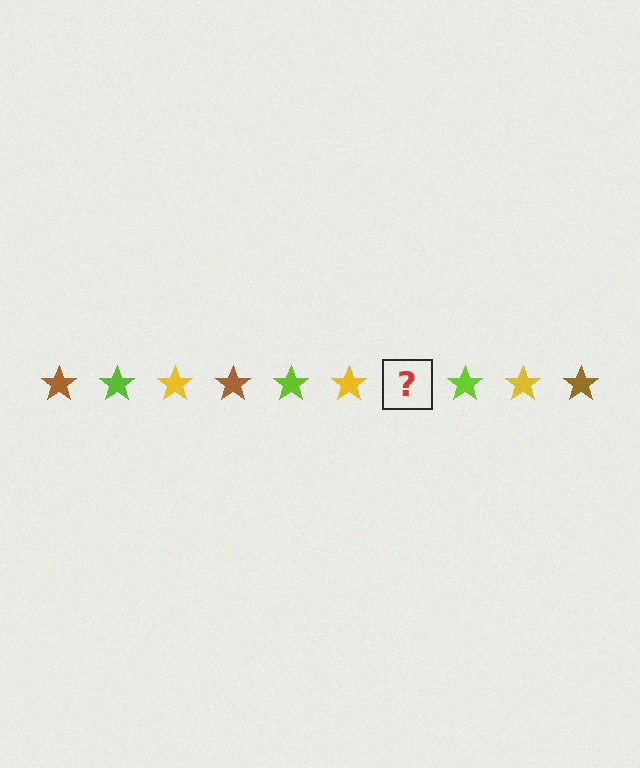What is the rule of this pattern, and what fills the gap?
The rule is that the pattern cycles through brown, lime, yellow stars. The gap should be filled with a brown star.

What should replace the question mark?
The question mark should be replaced with a brown star.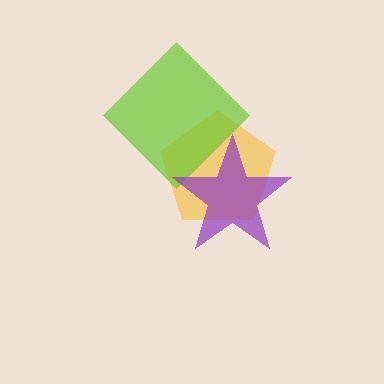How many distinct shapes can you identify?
There are 3 distinct shapes: a yellow pentagon, a lime diamond, a purple star.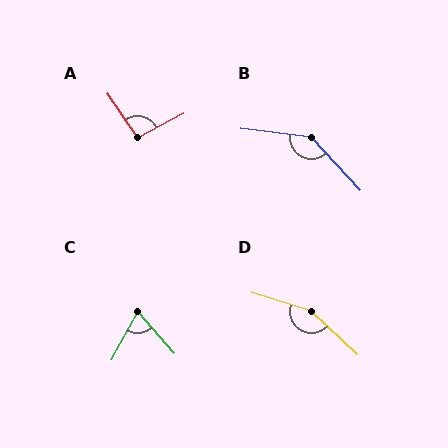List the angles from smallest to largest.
C (70°), A (97°), B (140°), D (154°).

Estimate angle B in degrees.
Approximately 140 degrees.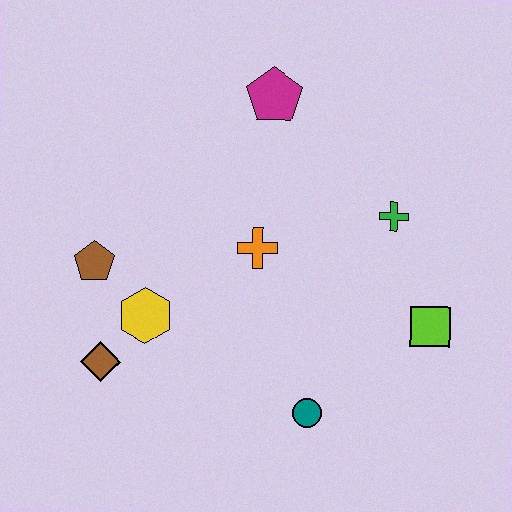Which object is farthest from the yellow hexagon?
The lime square is farthest from the yellow hexagon.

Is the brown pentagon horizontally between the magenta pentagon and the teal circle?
No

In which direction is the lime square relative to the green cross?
The lime square is below the green cross.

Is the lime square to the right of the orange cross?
Yes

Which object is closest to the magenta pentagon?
The orange cross is closest to the magenta pentagon.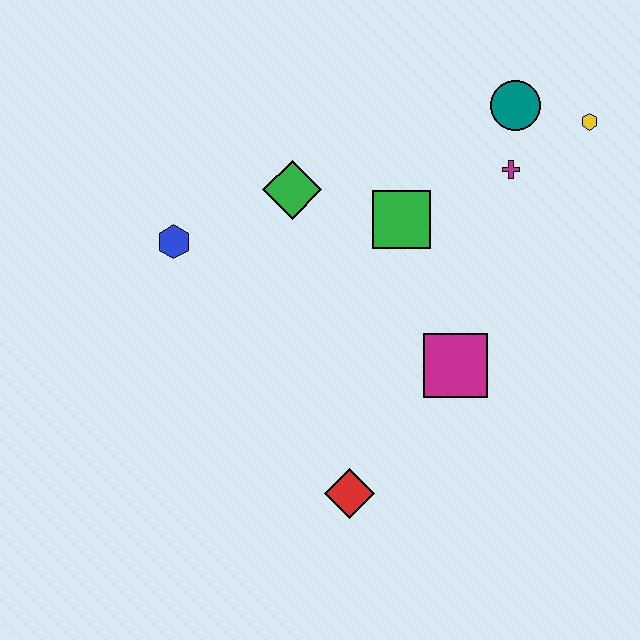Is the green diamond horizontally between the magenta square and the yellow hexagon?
No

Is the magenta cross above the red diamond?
Yes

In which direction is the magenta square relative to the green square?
The magenta square is below the green square.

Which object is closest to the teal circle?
The magenta cross is closest to the teal circle.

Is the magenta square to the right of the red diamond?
Yes